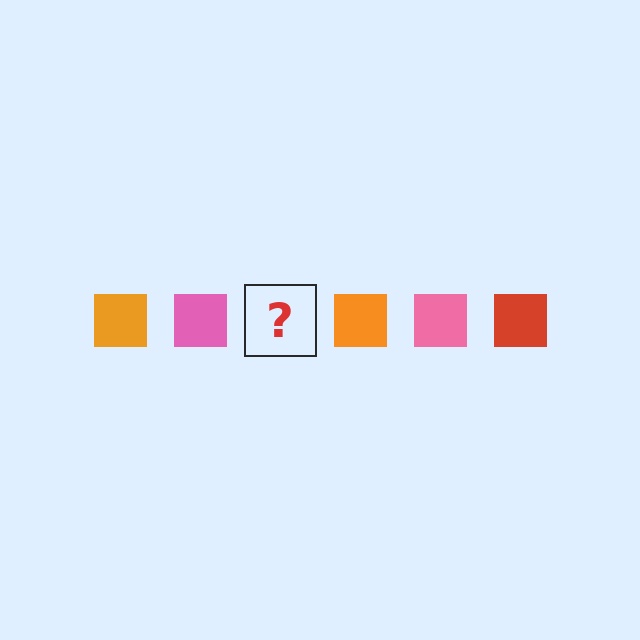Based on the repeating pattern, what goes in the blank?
The blank should be a red square.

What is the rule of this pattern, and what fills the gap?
The rule is that the pattern cycles through orange, pink, red squares. The gap should be filled with a red square.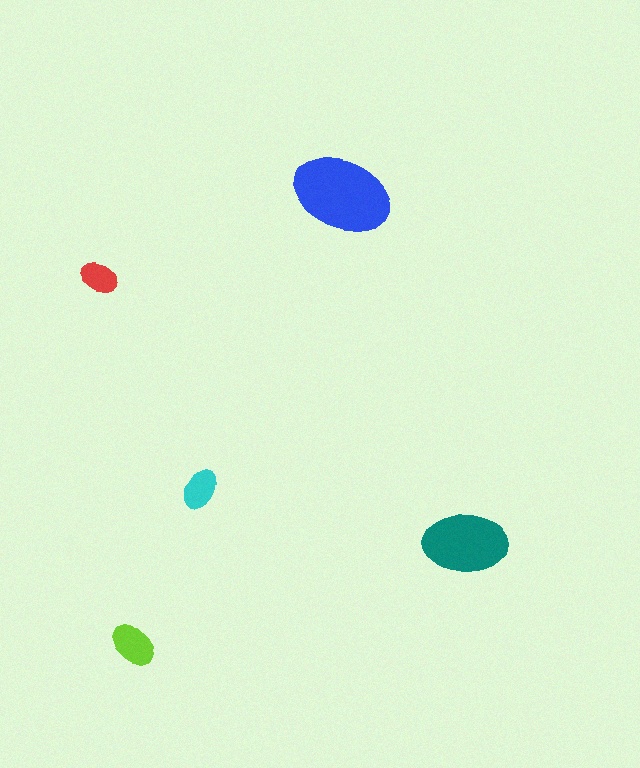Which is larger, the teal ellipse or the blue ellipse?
The blue one.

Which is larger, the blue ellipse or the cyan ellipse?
The blue one.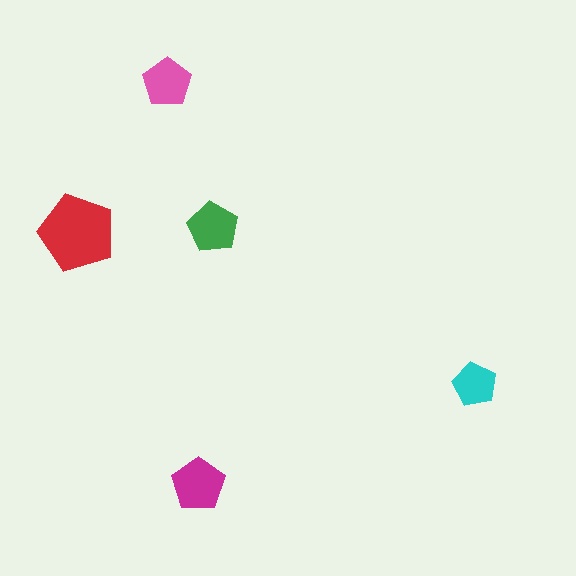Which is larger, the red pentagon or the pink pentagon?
The red one.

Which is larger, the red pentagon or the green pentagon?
The red one.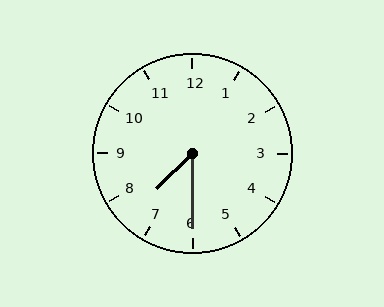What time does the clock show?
7:30.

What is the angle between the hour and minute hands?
Approximately 45 degrees.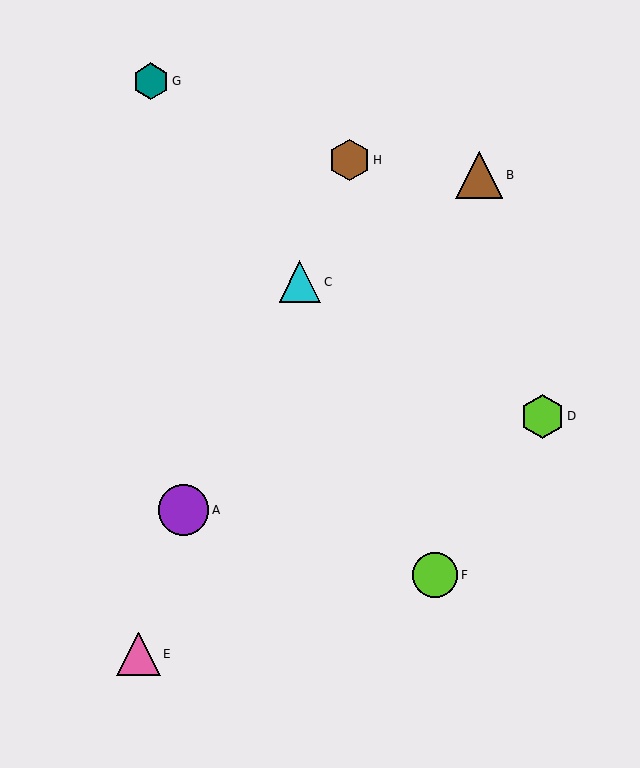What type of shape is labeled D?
Shape D is a lime hexagon.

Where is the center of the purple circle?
The center of the purple circle is at (183, 510).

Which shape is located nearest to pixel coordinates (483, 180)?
The brown triangle (labeled B) at (479, 175) is nearest to that location.